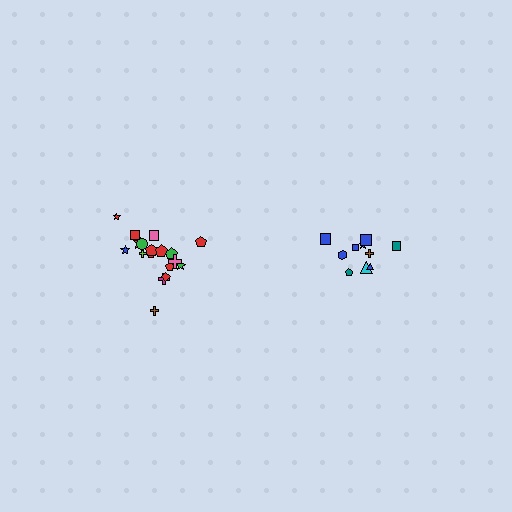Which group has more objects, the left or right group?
The left group.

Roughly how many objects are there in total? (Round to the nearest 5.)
Roughly 30 objects in total.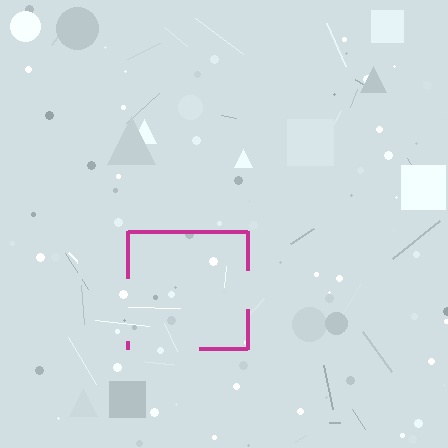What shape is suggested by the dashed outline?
The dashed outline suggests a square.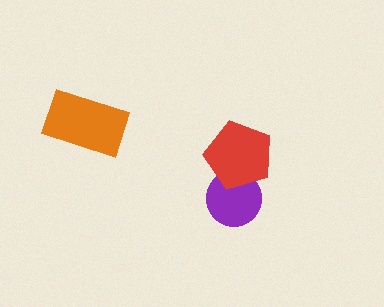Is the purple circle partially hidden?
Yes, it is partially covered by another shape.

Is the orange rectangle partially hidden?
No, no other shape covers it.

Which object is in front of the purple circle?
The red pentagon is in front of the purple circle.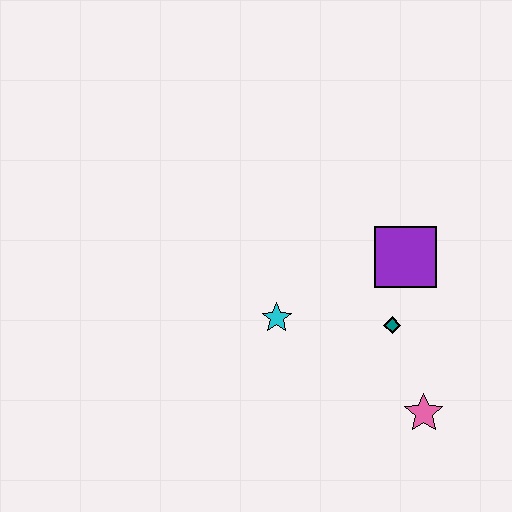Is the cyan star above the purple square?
No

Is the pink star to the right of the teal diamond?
Yes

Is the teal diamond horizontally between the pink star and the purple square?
No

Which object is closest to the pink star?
The teal diamond is closest to the pink star.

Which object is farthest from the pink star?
The cyan star is farthest from the pink star.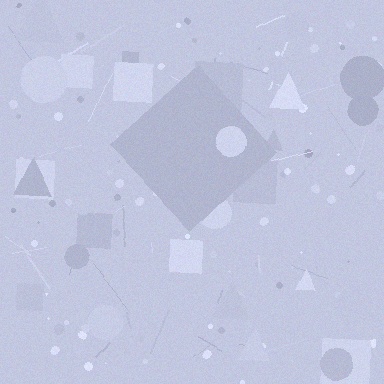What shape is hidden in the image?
A diamond is hidden in the image.